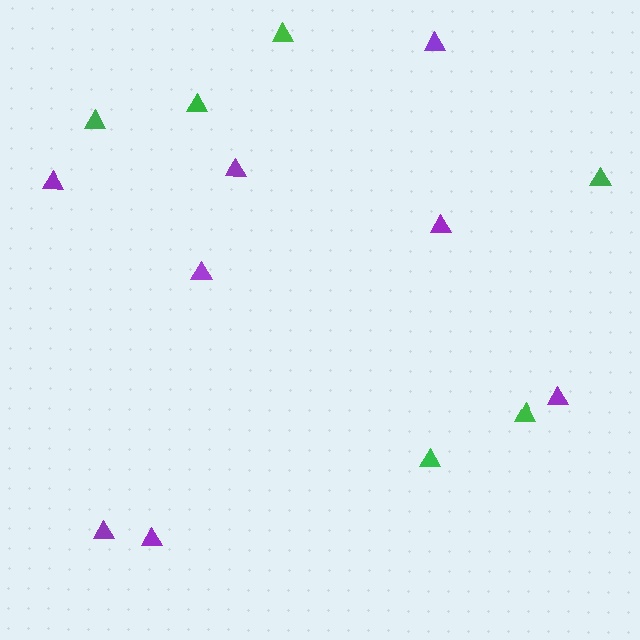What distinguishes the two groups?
There are 2 groups: one group of purple triangles (8) and one group of green triangles (6).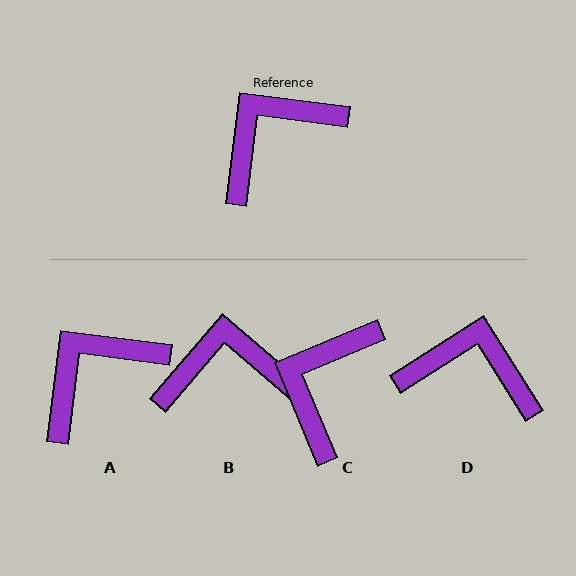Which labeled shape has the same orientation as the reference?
A.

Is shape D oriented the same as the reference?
No, it is off by about 51 degrees.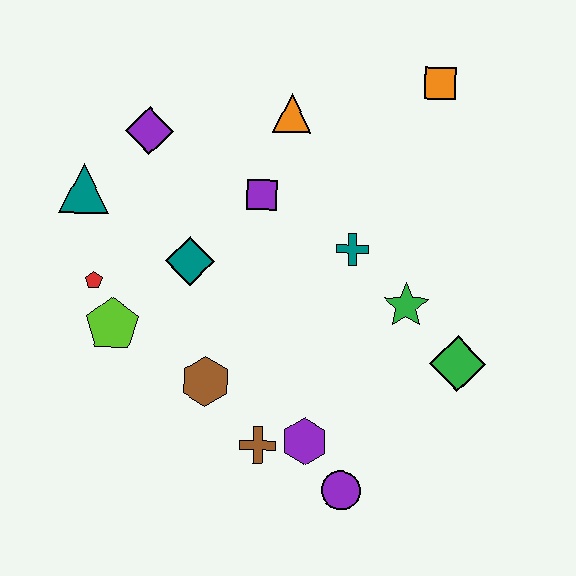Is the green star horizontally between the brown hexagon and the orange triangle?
No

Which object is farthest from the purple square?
The purple circle is farthest from the purple square.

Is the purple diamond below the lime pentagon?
No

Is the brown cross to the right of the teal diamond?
Yes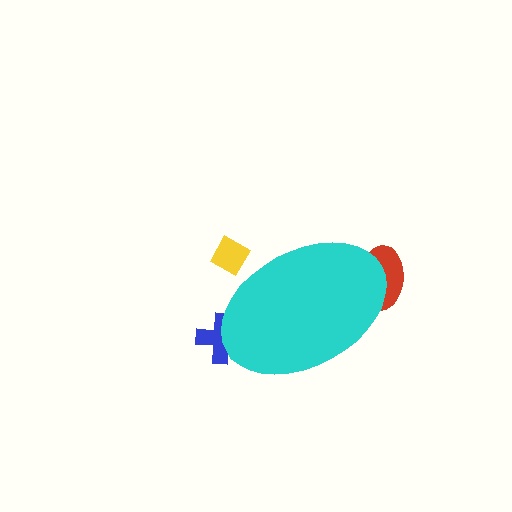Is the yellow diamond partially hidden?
Yes, the yellow diamond is partially hidden behind the cyan ellipse.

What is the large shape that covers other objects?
A cyan ellipse.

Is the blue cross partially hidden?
Yes, the blue cross is partially hidden behind the cyan ellipse.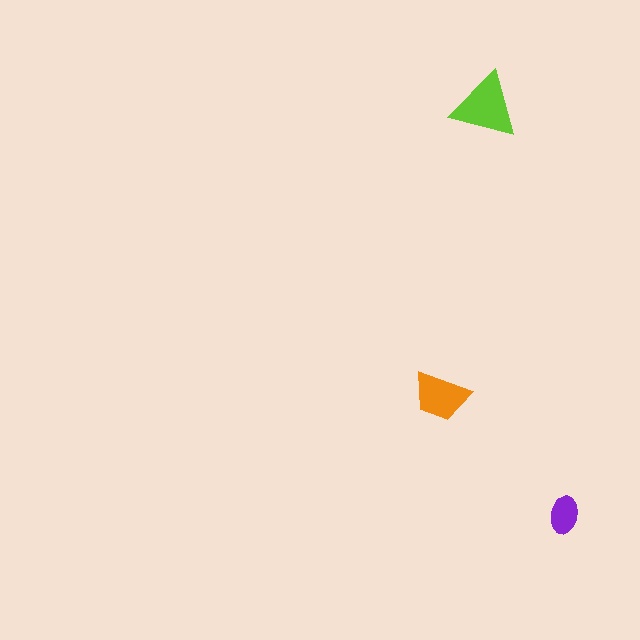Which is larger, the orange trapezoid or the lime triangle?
The lime triangle.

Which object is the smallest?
The purple ellipse.